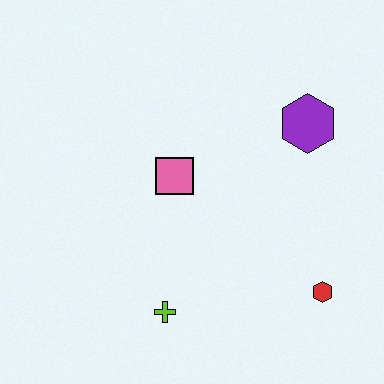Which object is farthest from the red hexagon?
The pink square is farthest from the red hexagon.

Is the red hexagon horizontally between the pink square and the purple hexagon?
No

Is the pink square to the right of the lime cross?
Yes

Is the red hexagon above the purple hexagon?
No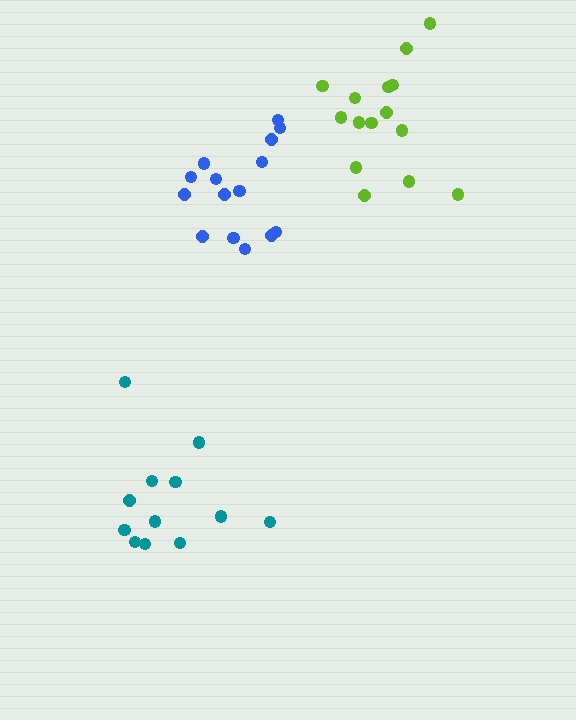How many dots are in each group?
Group 1: 15 dots, Group 2: 12 dots, Group 3: 15 dots (42 total).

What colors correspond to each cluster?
The clusters are colored: blue, teal, lime.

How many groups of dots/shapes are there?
There are 3 groups.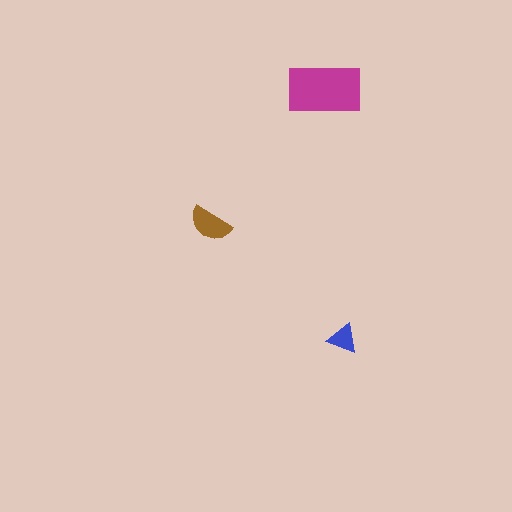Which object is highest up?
The magenta rectangle is topmost.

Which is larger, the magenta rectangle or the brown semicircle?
The magenta rectangle.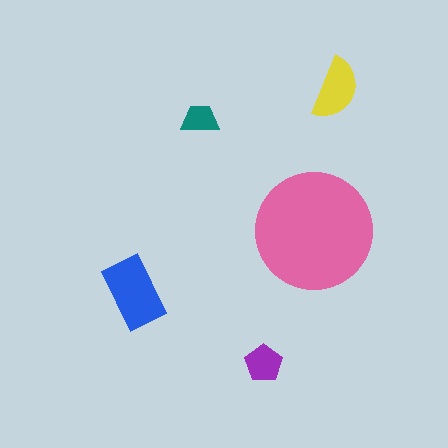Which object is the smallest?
The teal trapezoid.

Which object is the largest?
The pink circle.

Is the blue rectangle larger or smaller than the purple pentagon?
Larger.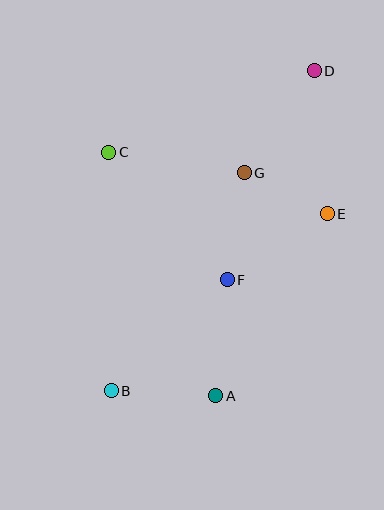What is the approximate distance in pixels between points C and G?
The distance between C and G is approximately 137 pixels.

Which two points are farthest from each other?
Points B and D are farthest from each other.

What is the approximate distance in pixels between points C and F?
The distance between C and F is approximately 174 pixels.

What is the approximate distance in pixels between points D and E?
The distance between D and E is approximately 144 pixels.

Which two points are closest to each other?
Points E and G are closest to each other.